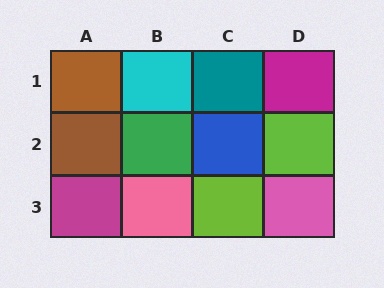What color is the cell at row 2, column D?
Lime.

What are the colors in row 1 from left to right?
Brown, cyan, teal, magenta.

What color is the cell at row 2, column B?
Green.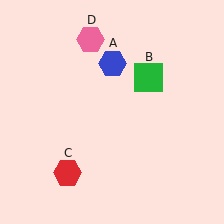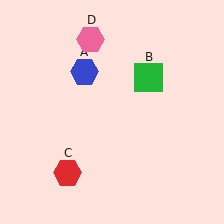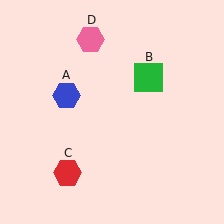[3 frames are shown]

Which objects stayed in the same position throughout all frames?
Green square (object B) and red hexagon (object C) and pink hexagon (object D) remained stationary.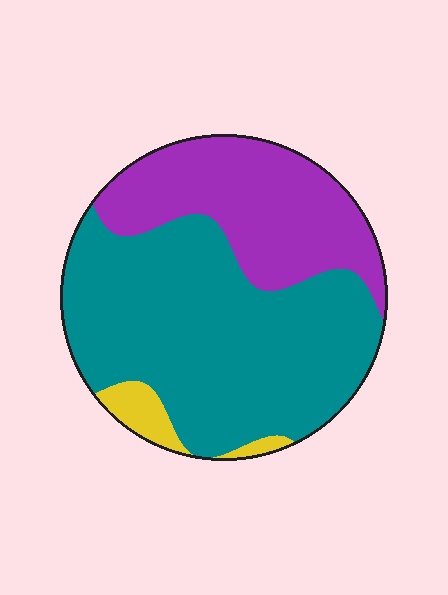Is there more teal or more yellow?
Teal.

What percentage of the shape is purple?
Purple takes up between a sixth and a third of the shape.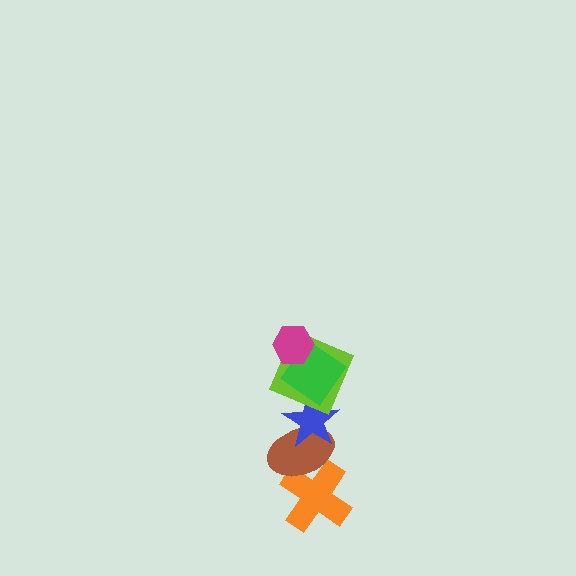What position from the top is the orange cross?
The orange cross is 6th from the top.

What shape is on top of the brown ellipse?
The blue star is on top of the brown ellipse.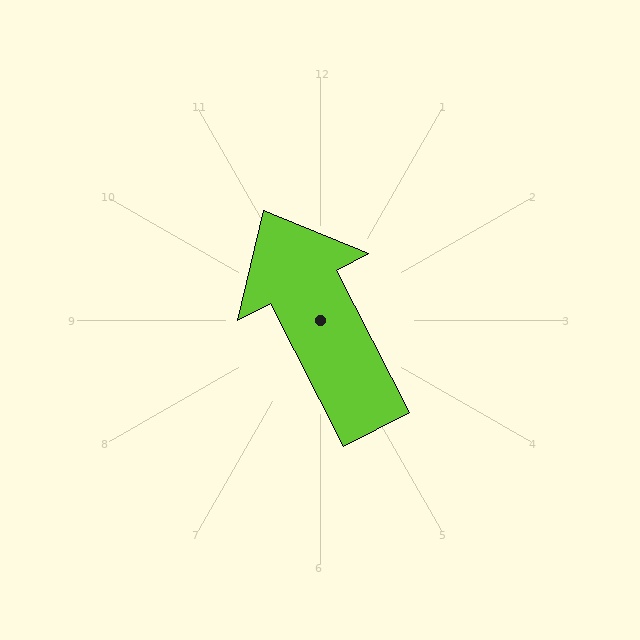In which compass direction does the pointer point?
Northwest.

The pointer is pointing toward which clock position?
Roughly 11 o'clock.